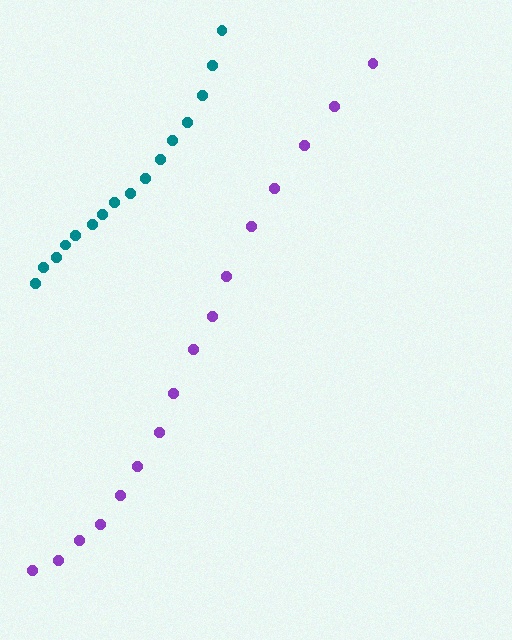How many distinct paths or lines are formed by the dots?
There are 2 distinct paths.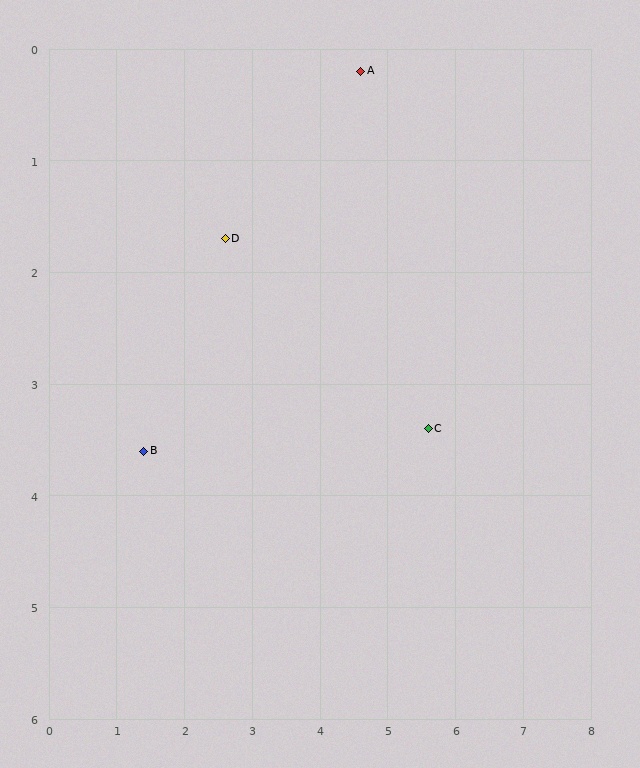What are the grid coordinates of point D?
Point D is at approximately (2.6, 1.7).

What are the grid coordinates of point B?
Point B is at approximately (1.4, 3.6).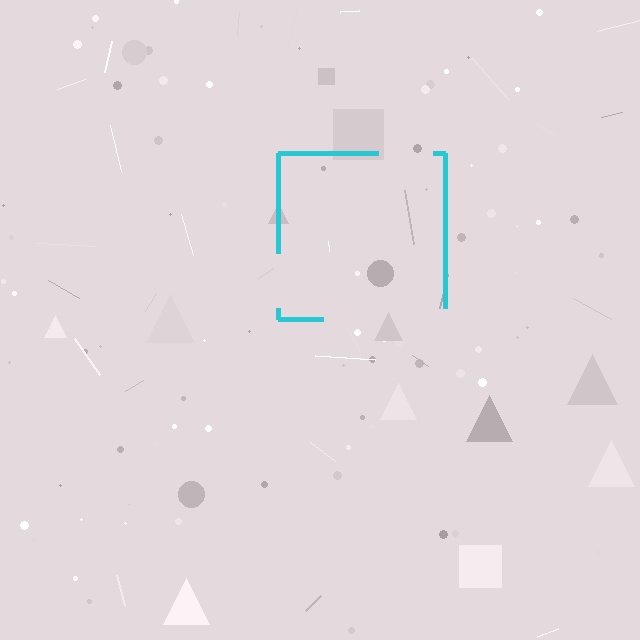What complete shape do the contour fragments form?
The contour fragments form a square.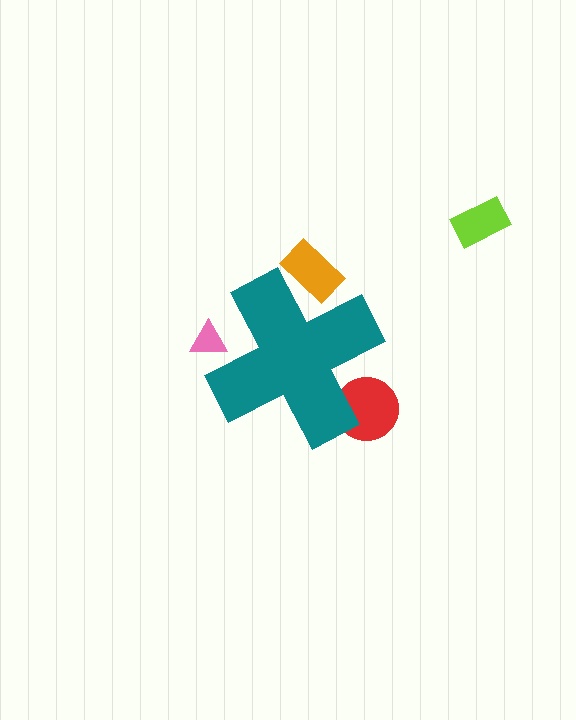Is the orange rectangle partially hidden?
Yes, the orange rectangle is partially hidden behind the teal cross.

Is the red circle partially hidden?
Yes, the red circle is partially hidden behind the teal cross.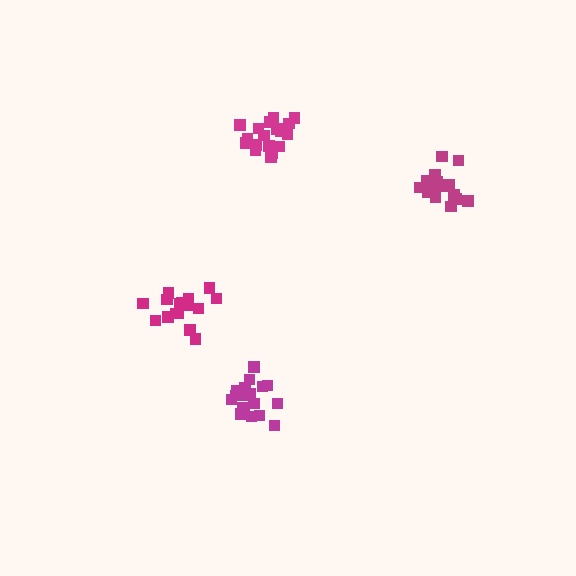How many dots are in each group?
Group 1: 18 dots, Group 2: 18 dots, Group 3: 18 dots, Group 4: 16 dots (70 total).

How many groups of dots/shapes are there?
There are 4 groups.